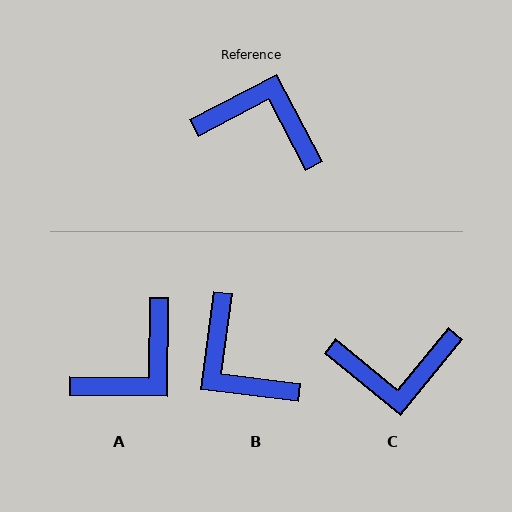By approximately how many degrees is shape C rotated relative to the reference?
Approximately 157 degrees clockwise.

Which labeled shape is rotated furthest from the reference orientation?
C, about 157 degrees away.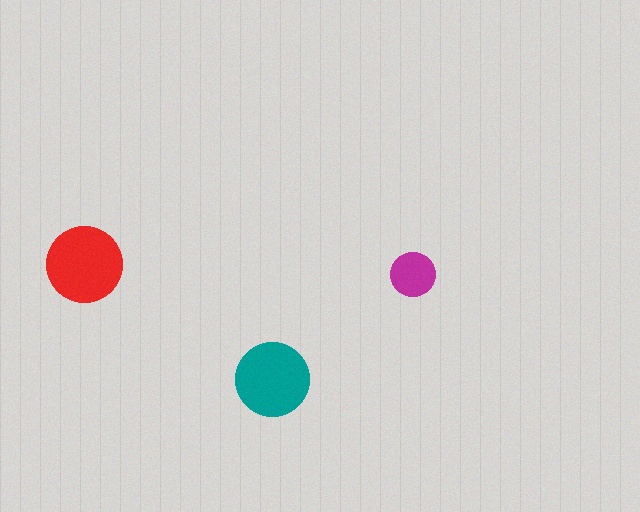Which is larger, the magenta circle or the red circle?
The red one.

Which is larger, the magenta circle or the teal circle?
The teal one.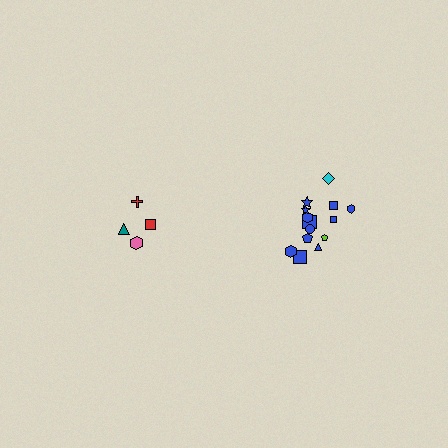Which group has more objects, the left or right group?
The right group.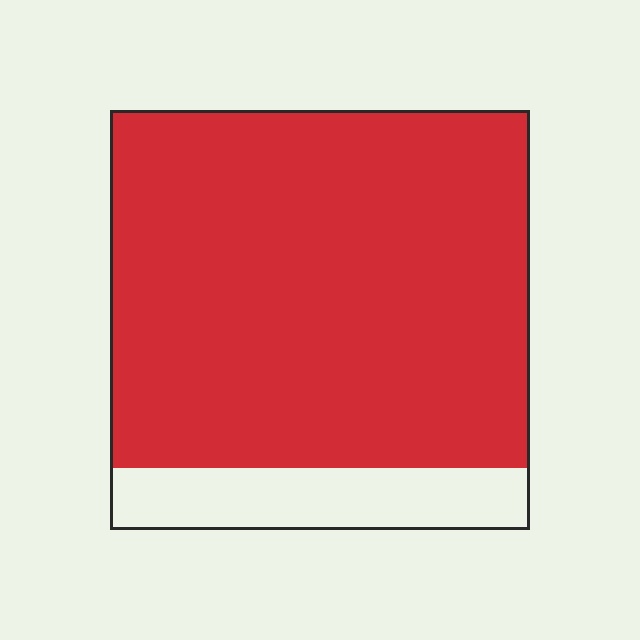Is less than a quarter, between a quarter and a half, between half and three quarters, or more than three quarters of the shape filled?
More than three quarters.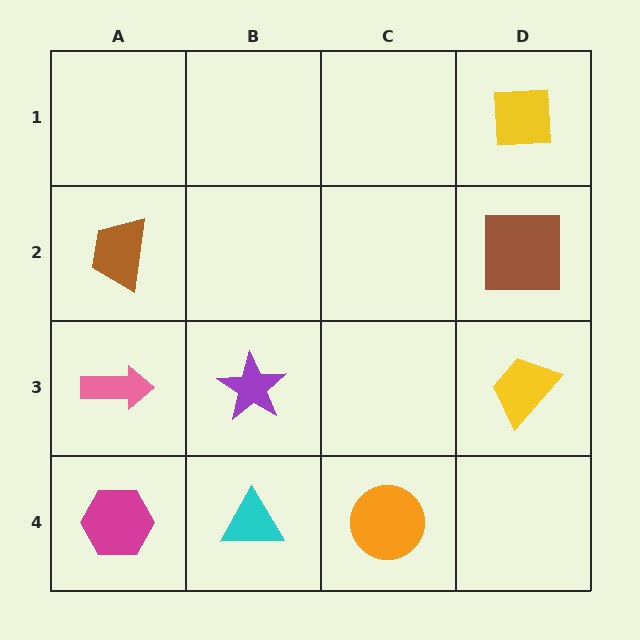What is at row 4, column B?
A cyan triangle.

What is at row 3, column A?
A pink arrow.